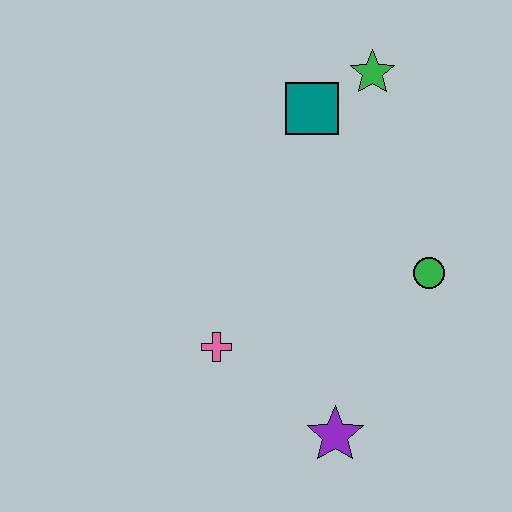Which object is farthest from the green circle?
The pink cross is farthest from the green circle.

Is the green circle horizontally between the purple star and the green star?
No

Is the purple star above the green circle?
No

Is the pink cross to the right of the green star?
No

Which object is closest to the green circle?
The purple star is closest to the green circle.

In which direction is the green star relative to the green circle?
The green star is above the green circle.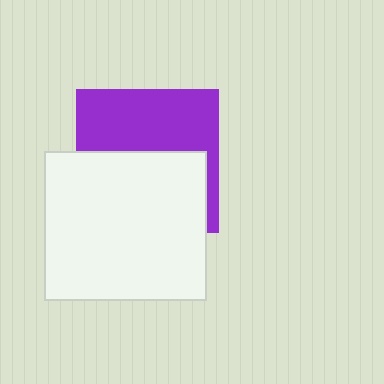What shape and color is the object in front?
The object in front is a white rectangle.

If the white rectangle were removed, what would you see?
You would see the complete purple square.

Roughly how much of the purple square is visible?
About half of it is visible (roughly 48%).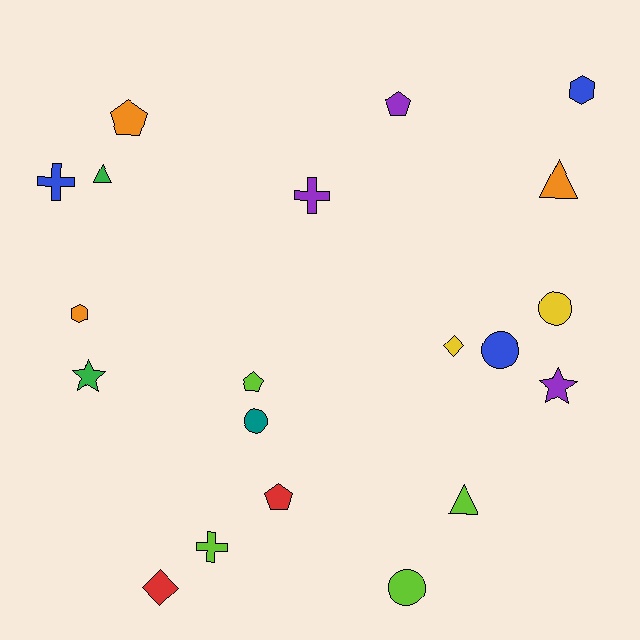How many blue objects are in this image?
There are 3 blue objects.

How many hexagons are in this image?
There are 2 hexagons.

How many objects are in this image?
There are 20 objects.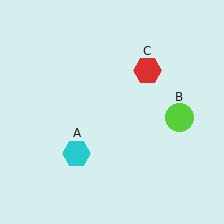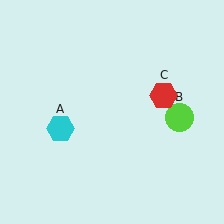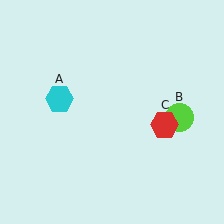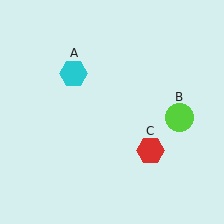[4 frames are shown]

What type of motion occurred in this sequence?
The cyan hexagon (object A), red hexagon (object C) rotated clockwise around the center of the scene.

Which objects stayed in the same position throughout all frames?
Lime circle (object B) remained stationary.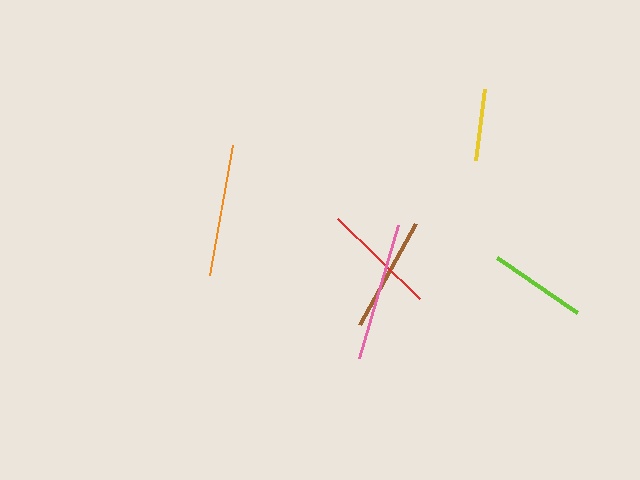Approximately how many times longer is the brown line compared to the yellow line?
The brown line is approximately 1.6 times the length of the yellow line.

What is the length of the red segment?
The red segment is approximately 115 pixels long.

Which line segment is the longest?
The pink line is the longest at approximately 139 pixels.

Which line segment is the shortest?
The yellow line is the shortest at approximately 71 pixels.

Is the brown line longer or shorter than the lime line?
The brown line is longer than the lime line.